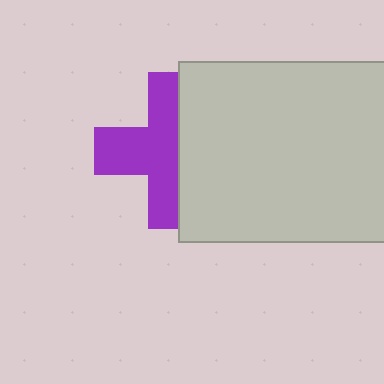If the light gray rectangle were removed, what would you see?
You would see the complete purple cross.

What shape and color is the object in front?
The object in front is a light gray rectangle.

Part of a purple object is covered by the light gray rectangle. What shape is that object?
It is a cross.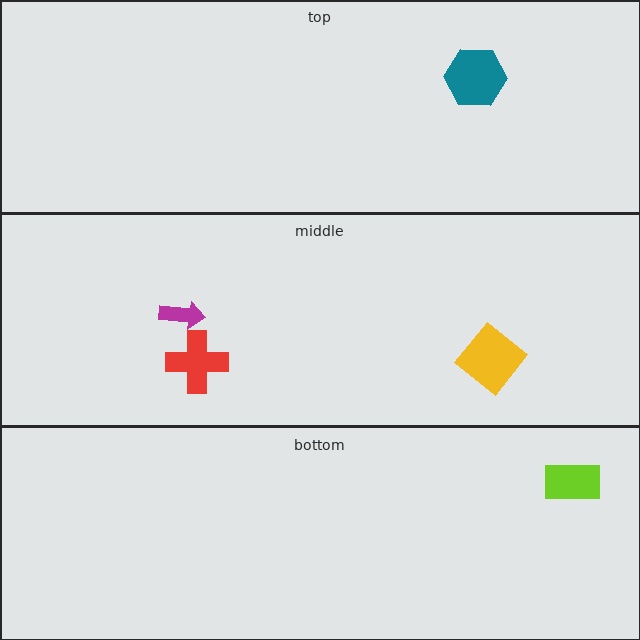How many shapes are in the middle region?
3.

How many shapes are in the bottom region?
1.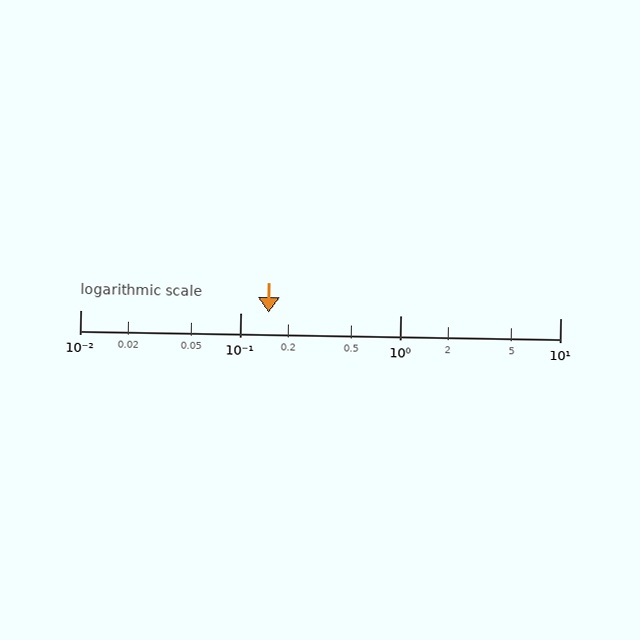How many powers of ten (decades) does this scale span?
The scale spans 3 decades, from 0.01 to 10.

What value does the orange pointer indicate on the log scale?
The pointer indicates approximately 0.15.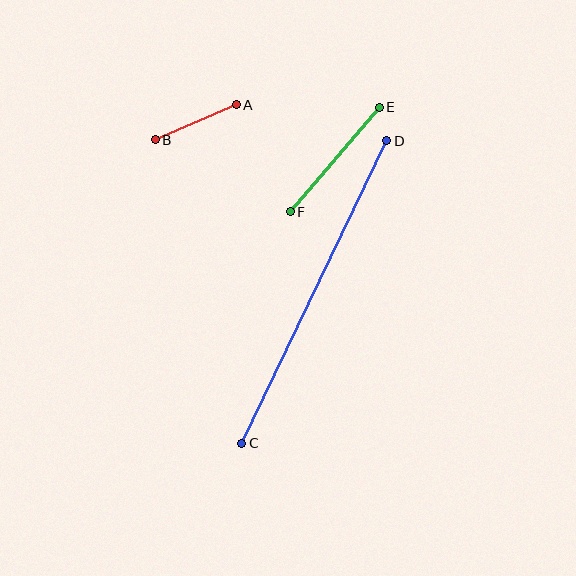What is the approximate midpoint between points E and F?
The midpoint is at approximately (335, 160) pixels.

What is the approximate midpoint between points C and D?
The midpoint is at approximately (314, 292) pixels.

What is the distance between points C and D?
The distance is approximately 336 pixels.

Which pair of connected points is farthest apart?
Points C and D are farthest apart.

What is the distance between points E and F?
The distance is approximately 138 pixels.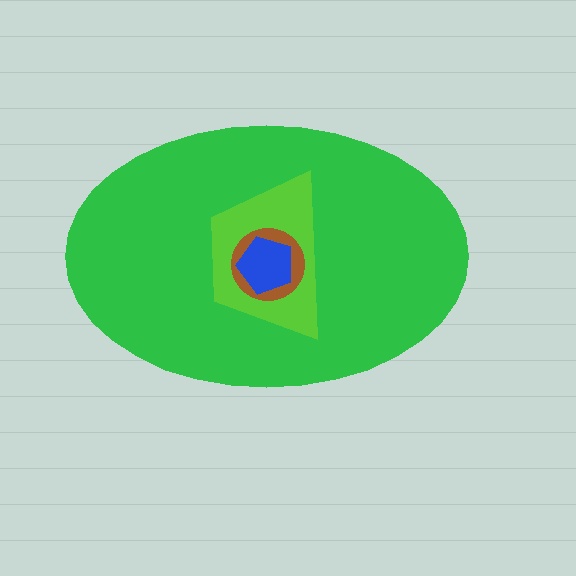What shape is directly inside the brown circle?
The blue pentagon.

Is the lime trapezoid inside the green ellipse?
Yes.